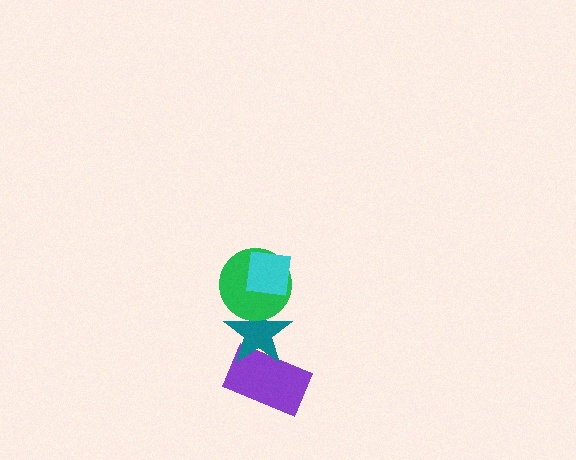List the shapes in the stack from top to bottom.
From top to bottom: the cyan square, the green circle, the teal star, the purple rectangle.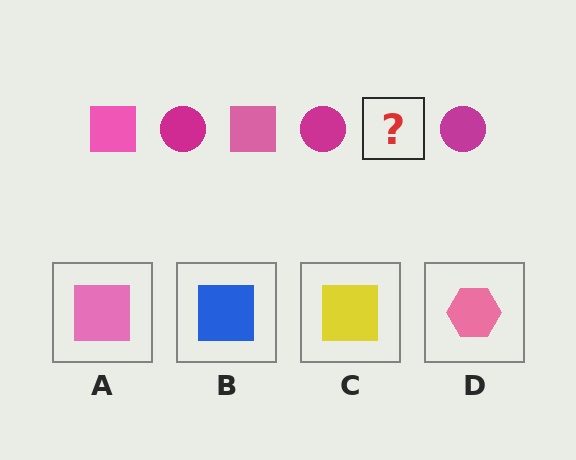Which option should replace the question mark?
Option A.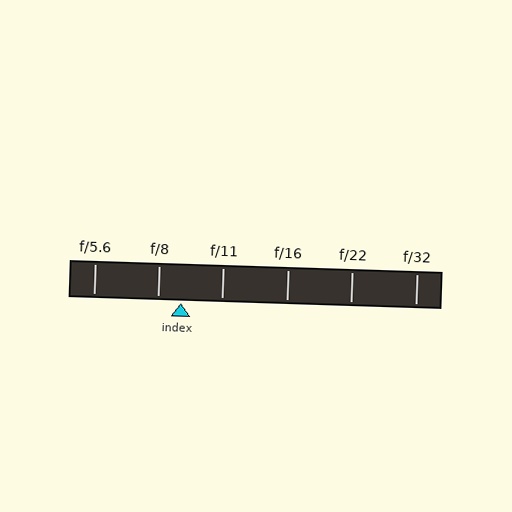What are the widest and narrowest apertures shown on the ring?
The widest aperture shown is f/5.6 and the narrowest is f/32.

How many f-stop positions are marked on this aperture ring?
There are 6 f-stop positions marked.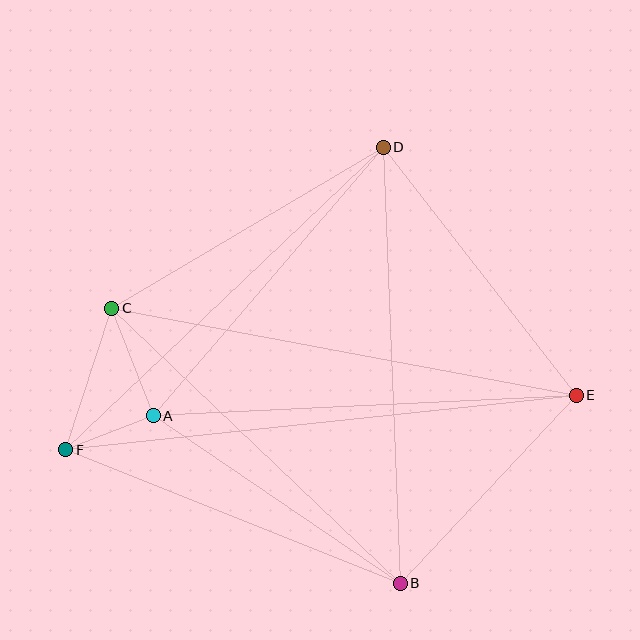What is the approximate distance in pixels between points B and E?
The distance between B and E is approximately 257 pixels.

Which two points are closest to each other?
Points A and F are closest to each other.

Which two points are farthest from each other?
Points E and F are farthest from each other.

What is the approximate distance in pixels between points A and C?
The distance between A and C is approximately 116 pixels.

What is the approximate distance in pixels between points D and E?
The distance between D and E is approximately 314 pixels.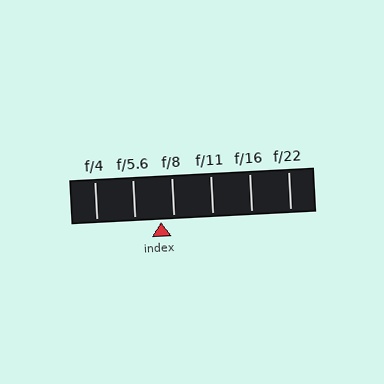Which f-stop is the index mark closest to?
The index mark is closest to f/8.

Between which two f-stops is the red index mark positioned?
The index mark is between f/5.6 and f/8.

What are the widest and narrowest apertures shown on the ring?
The widest aperture shown is f/4 and the narrowest is f/22.